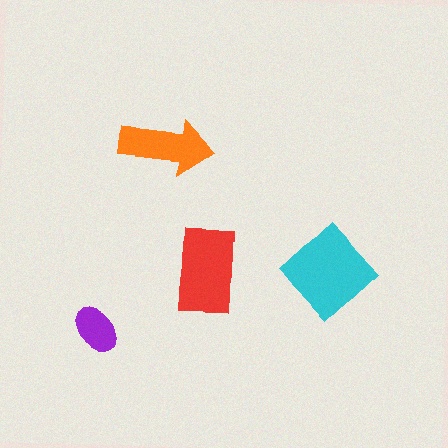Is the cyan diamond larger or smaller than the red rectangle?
Larger.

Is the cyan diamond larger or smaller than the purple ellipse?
Larger.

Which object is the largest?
The cyan diamond.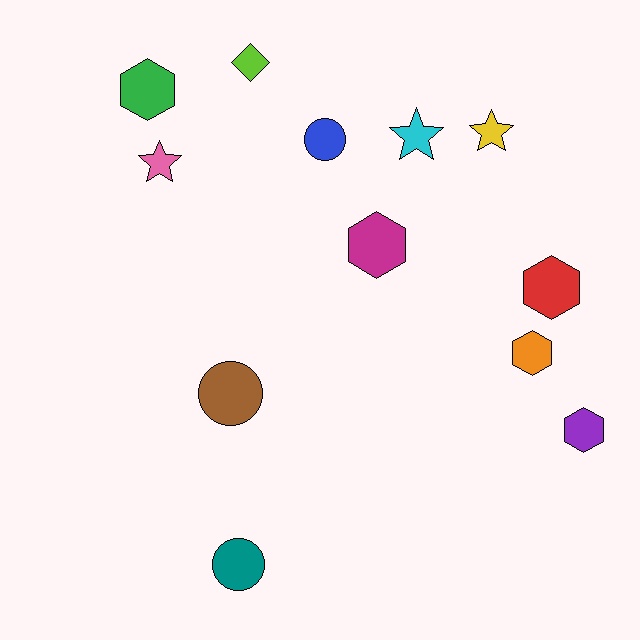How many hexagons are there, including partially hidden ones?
There are 5 hexagons.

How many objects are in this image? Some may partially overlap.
There are 12 objects.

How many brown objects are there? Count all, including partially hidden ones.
There is 1 brown object.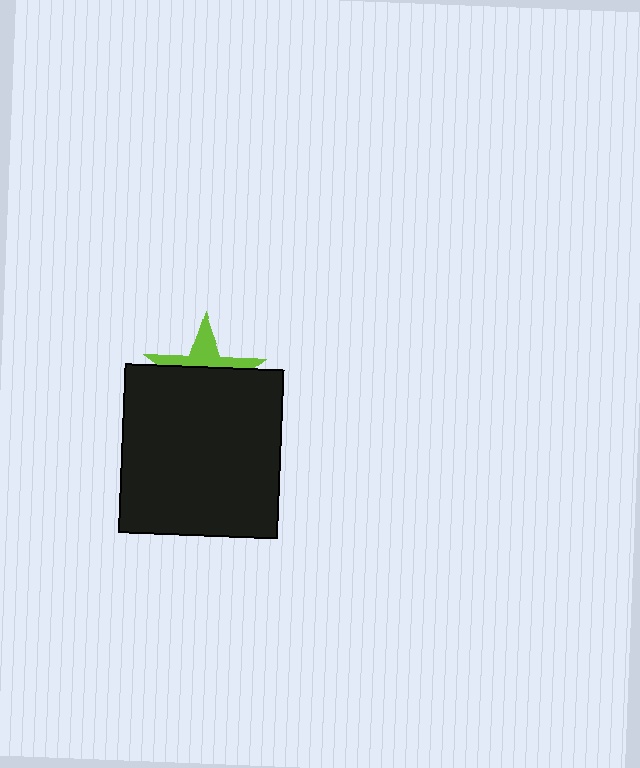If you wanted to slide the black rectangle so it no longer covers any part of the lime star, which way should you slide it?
Slide it down — that is the most direct way to separate the two shapes.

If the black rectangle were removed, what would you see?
You would see the complete lime star.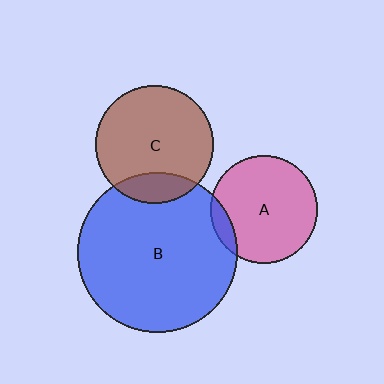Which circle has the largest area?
Circle B (blue).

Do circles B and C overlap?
Yes.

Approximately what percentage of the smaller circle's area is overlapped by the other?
Approximately 15%.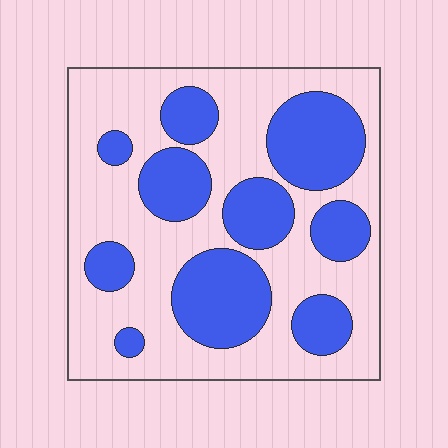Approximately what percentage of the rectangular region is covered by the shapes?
Approximately 35%.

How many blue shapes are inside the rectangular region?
10.